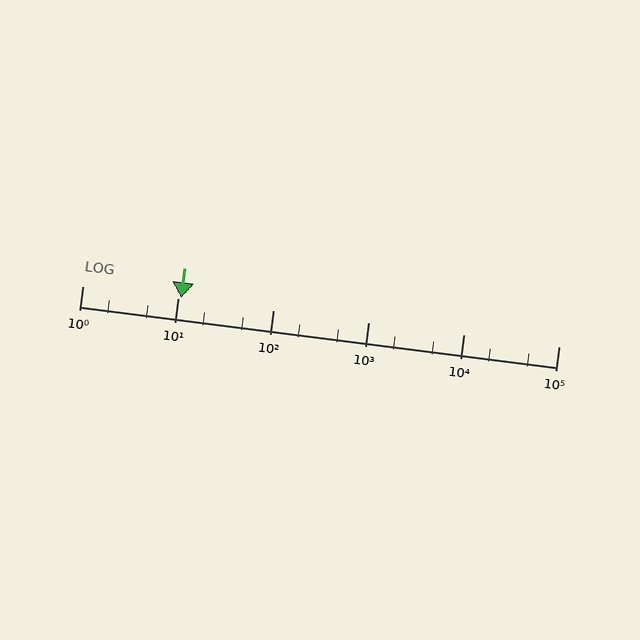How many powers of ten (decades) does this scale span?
The scale spans 5 decades, from 1 to 100000.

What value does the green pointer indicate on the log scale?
The pointer indicates approximately 11.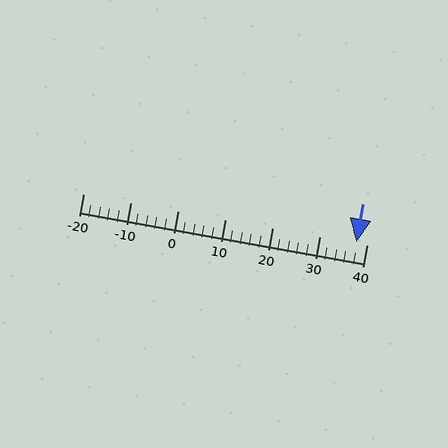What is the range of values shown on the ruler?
The ruler shows values from -20 to 40.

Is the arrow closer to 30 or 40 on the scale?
The arrow is closer to 40.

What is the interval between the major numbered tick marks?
The major tick marks are spaced 10 units apart.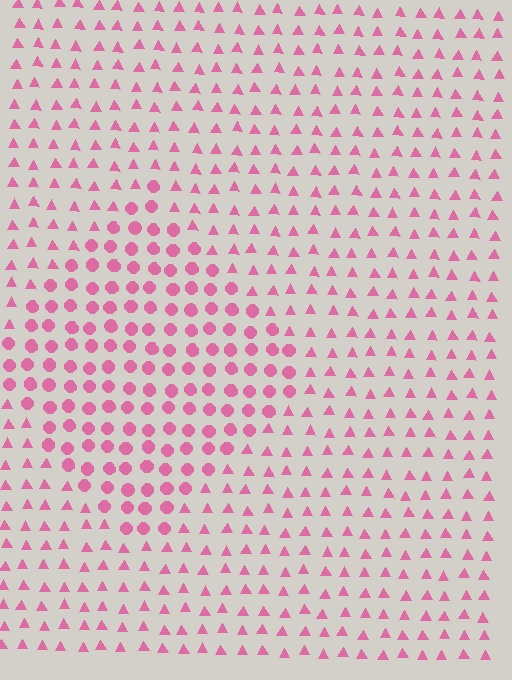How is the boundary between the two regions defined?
The boundary is defined by a change in element shape: circles inside vs. triangles outside. All elements share the same color and spacing.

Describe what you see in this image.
The image is filled with small pink elements arranged in a uniform grid. A diamond-shaped region contains circles, while the surrounding area contains triangles. The boundary is defined purely by the change in element shape.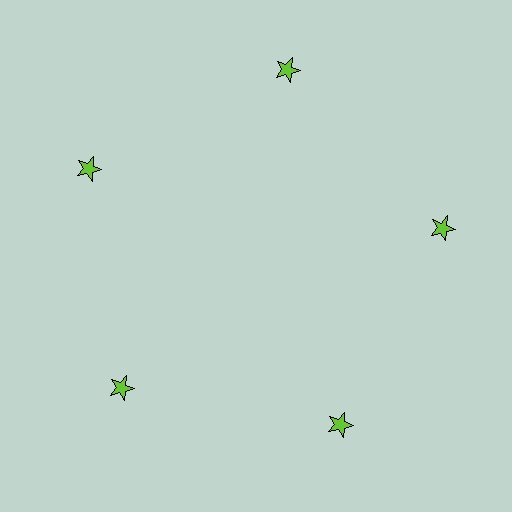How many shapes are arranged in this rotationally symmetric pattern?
There are 5 shapes, arranged in 5 groups of 1.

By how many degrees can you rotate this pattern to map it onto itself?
The pattern maps onto itself every 72 degrees of rotation.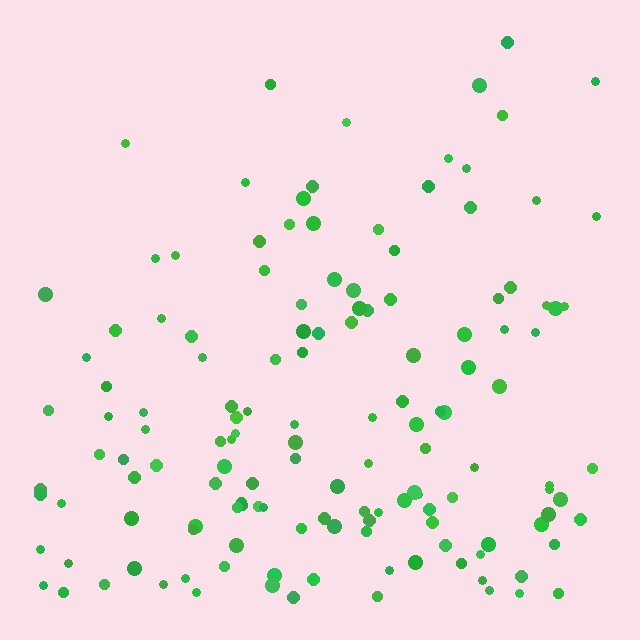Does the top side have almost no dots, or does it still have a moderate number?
Still a moderate number, just noticeably fewer than the bottom.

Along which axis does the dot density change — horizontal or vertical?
Vertical.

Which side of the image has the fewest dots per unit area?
The top.